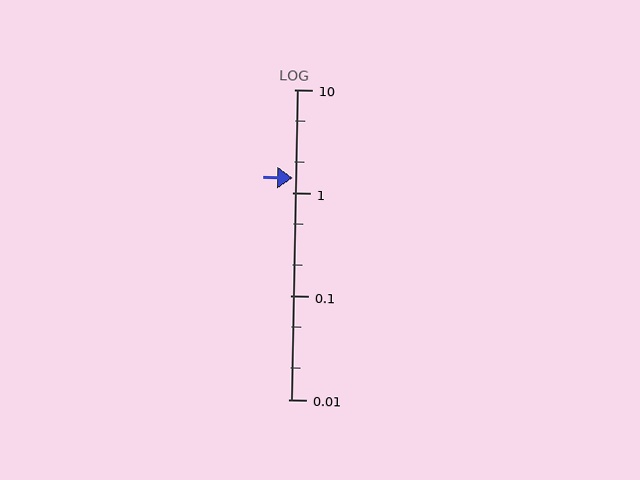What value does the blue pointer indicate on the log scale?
The pointer indicates approximately 1.4.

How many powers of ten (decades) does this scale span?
The scale spans 3 decades, from 0.01 to 10.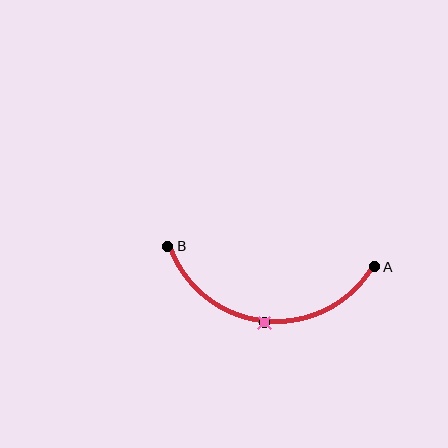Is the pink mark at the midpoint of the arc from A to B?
Yes. The pink mark lies on the arc at equal arc-length from both A and B — it is the arc midpoint.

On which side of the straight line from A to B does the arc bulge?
The arc bulges below the straight line connecting A and B.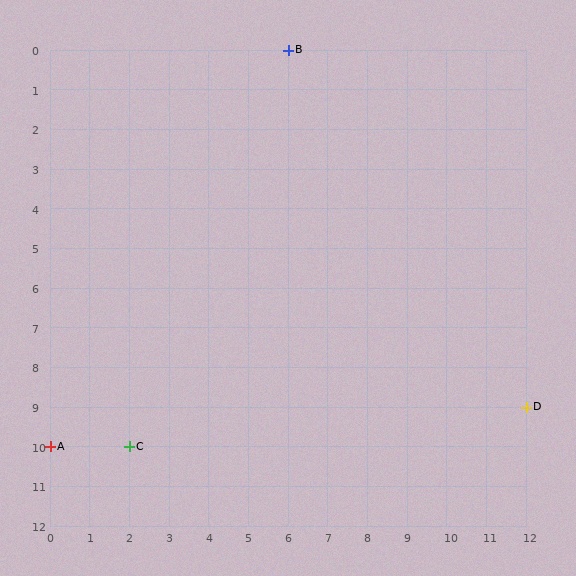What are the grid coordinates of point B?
Point B is at grid coordinates (6, 0).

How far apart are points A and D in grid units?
Points A and D are 12 columns and 1 row apart (about 12.0 grid units diagonally).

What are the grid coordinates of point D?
Point D is at grid coordinates (12, 9).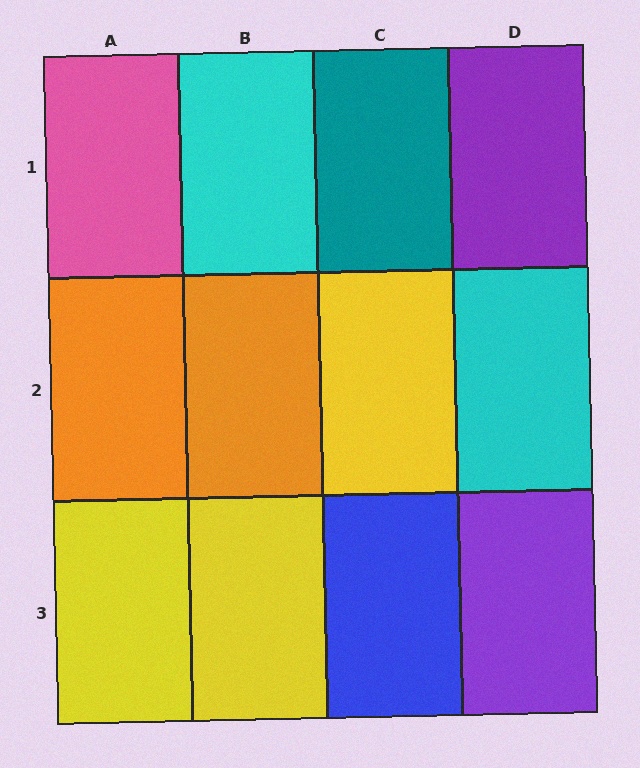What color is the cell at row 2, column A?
Orange.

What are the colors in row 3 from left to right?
Yellow, yellow, blue, purple.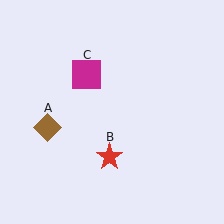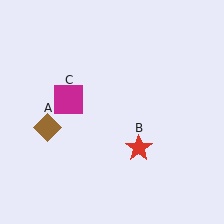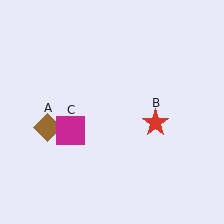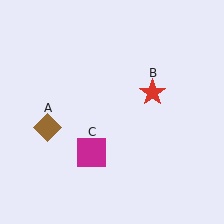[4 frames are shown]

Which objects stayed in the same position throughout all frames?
Brown diamond (object A) remained stationary.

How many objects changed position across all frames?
2 objects changed position: red star (object B), magenta square (object C).